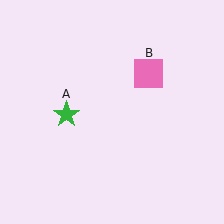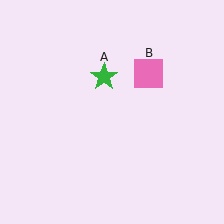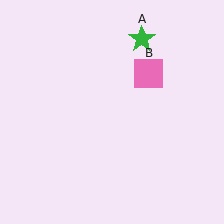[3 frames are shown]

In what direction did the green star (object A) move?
The green star (object A) moved up and to the right.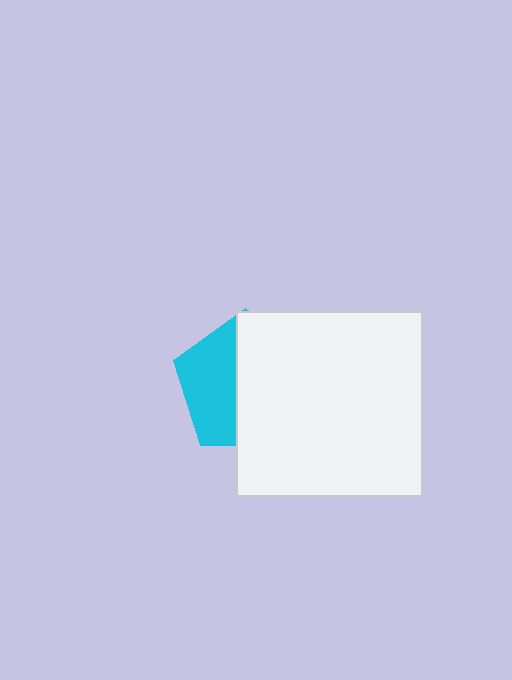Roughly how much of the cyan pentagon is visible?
A small part of it is visible (roughly 40%).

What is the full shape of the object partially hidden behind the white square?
The partially hidden object is a cyan pentagon.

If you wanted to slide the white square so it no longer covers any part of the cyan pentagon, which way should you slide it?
Slide it right — that is the most direct way to separate the two shapes.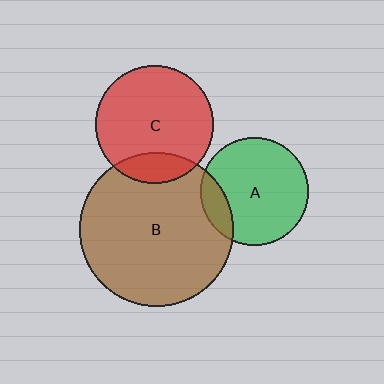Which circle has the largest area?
Circle B (brown).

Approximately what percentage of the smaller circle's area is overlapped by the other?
Approximately 15%.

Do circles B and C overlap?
Yes.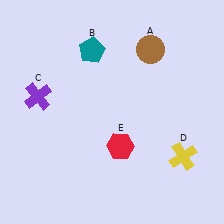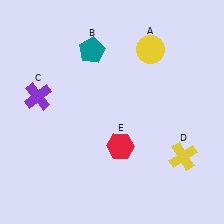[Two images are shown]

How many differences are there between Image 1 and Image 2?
There is 1 difference between the two images.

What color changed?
The circle (A) changed from brown in Image 1 to yellow in Image 2.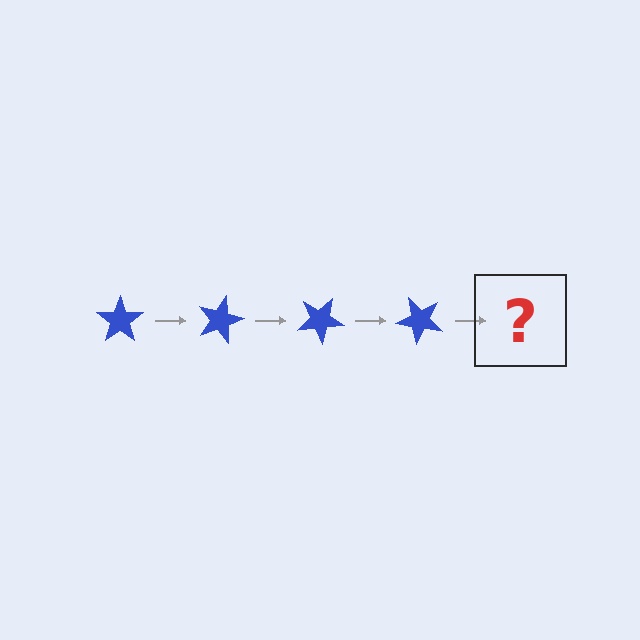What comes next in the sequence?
The next element should be a blue star rotated 60 degrees.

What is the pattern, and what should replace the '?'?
The pattern is that the star rotates 15 degrees each step. The '?' should be a blue star rotated 60 degrees.